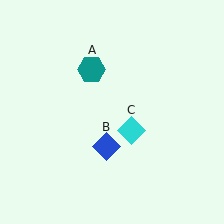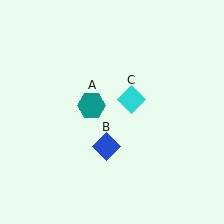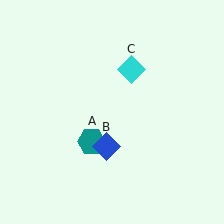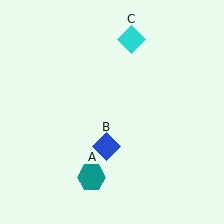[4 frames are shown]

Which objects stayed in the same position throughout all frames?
Blue diamond (object B) remained stationary.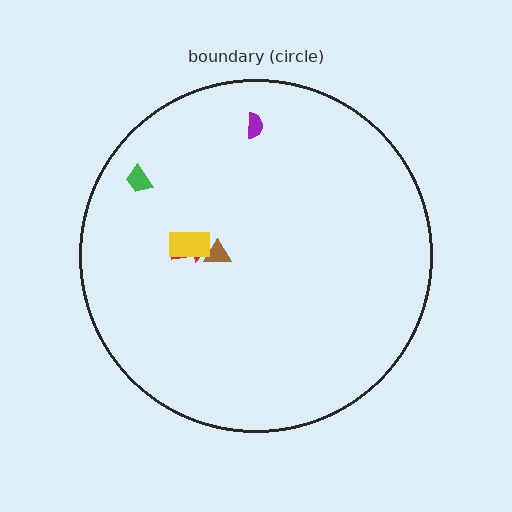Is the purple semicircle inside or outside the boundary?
Inside.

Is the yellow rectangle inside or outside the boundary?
Inside.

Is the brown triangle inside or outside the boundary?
Inside.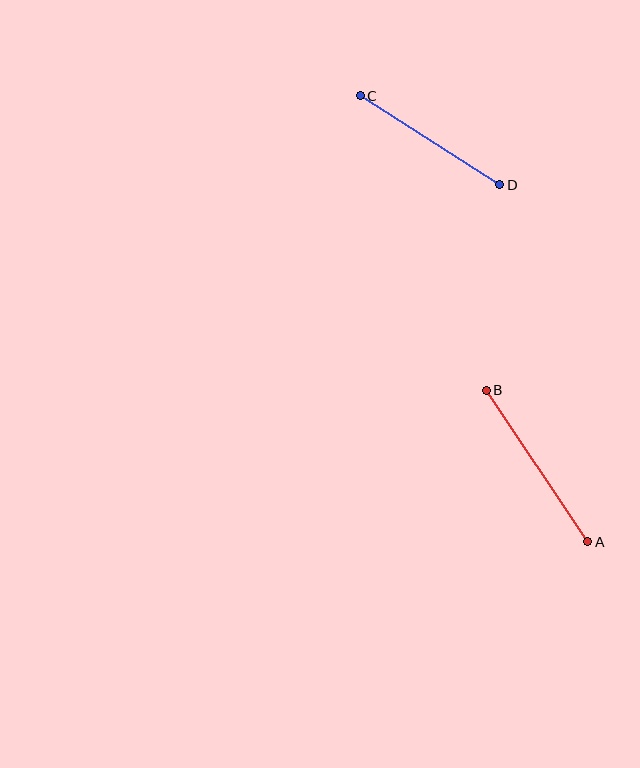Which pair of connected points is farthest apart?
Points A and B are farthest apart.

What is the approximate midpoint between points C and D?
The midpoint is at approximately (430, 140) pixels.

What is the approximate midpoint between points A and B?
The midpoint is at approximately (537, 466) pixels.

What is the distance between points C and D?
The distance is approximately 166 pixels.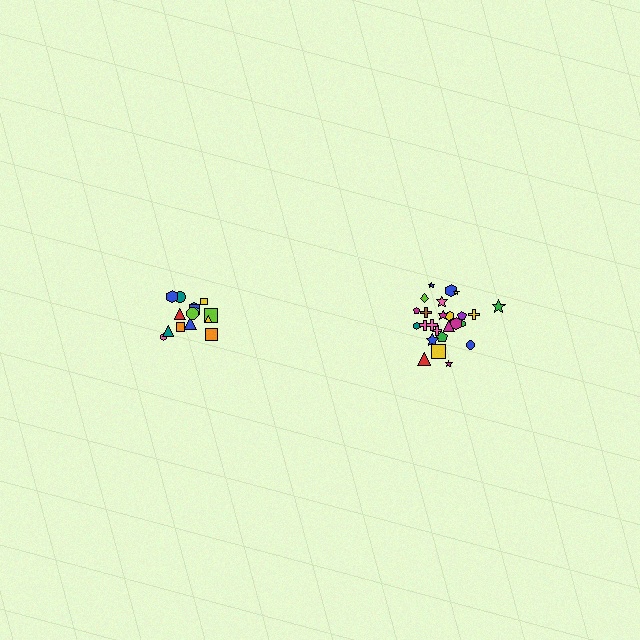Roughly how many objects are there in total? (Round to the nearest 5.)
Roughly 40 objects in total.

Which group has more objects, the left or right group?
The right group.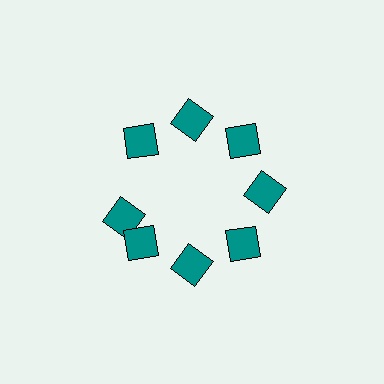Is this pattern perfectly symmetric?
No. The 8 teal diamonds are arranged in a ring, but one element near the 9 o'clock position is rotated out of alignment along the ring, breaking the 8-fold rotational symmetry.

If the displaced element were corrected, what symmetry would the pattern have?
It would have 8-fold rotational symmetry — the pattern would map onto itself every 45 degrees.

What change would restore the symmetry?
The symmetry would be restored by rotating it back into even spacing with its neighbors so that all 8 diamonds sit at equal angles and equal distance from the center.